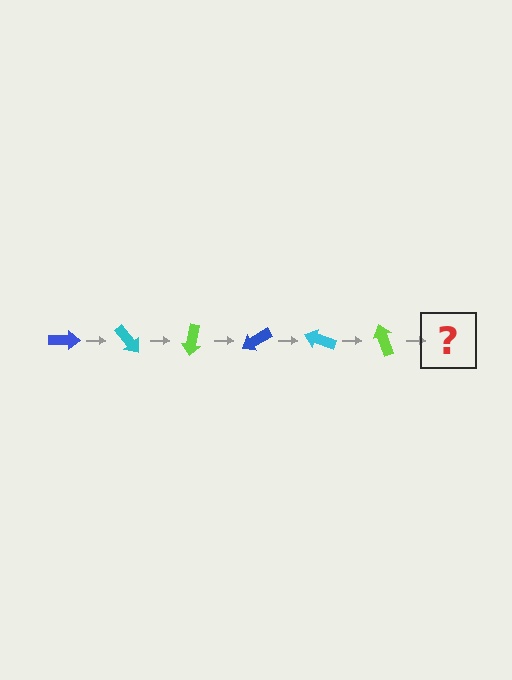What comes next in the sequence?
The next element should be a blue arrow, rotated 300 degrees from the start.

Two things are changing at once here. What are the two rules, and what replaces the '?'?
The two rules are that it rotates 50 degrees each step and the color cycles through blue, cyan, and lime. The '?' should be a blue arrow, rotated 300 degrees from the start.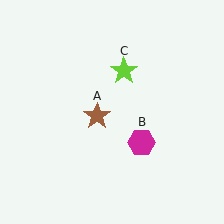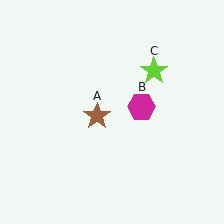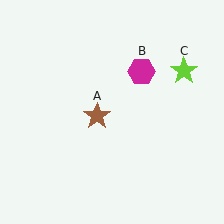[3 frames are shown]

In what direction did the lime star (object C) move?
The lime star (object C) moved right.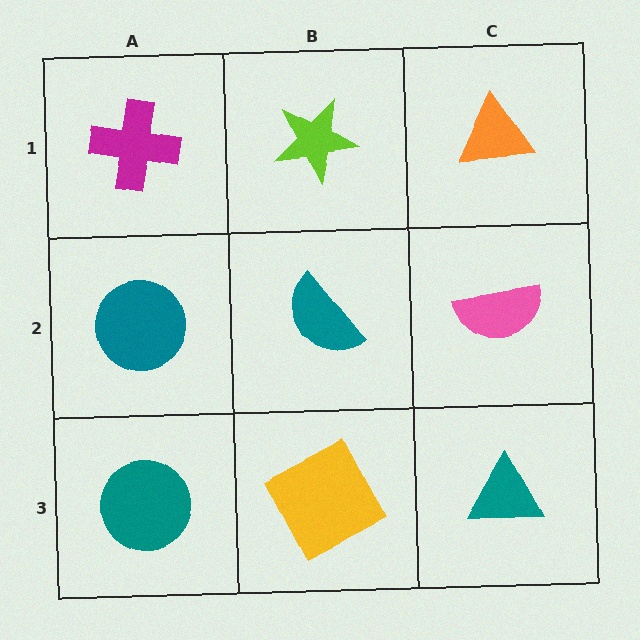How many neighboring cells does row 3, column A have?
2.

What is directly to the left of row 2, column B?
A teal circle.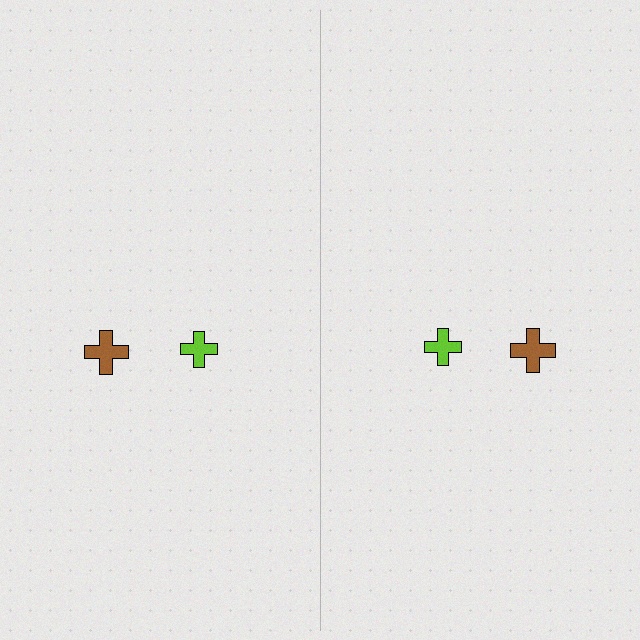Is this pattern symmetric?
Yes, this pattern has bilateral (reflection) symmetry.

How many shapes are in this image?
There are 4 shapes in this image.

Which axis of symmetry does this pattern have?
The pattern has a vertical axis of symmetry running through the center of the image.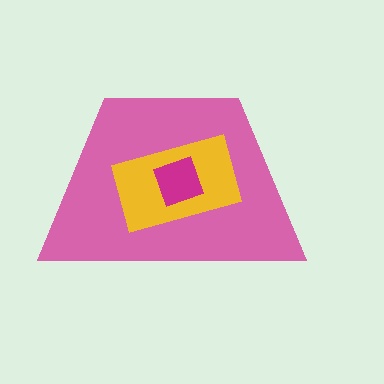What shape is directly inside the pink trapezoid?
The yellow rectangle.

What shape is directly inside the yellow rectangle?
The magenta square.